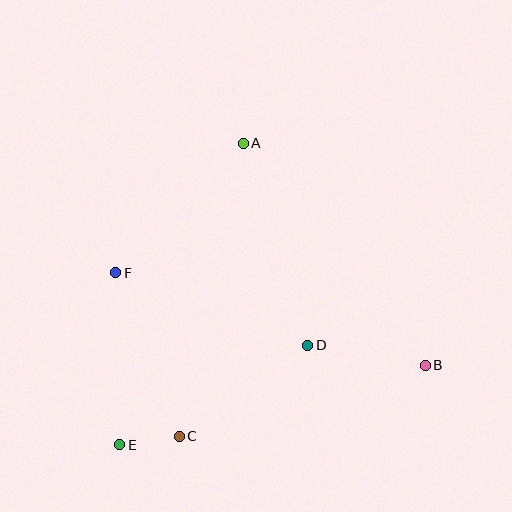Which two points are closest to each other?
Points C and E are closest to each other.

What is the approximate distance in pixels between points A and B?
The distance between A and B is approximately 287 pixels.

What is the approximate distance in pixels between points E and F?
The distance between E and F is approximately 172 pixels.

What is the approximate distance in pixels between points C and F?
The distance between C and F is approximately 175 pixels.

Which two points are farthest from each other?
Points A and E are farthest from each other.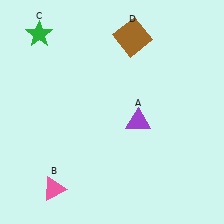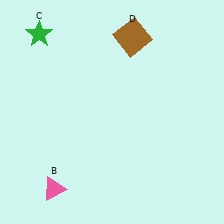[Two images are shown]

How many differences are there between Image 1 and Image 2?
There is 1 difference between the two images.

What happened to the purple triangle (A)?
The purple triangle (A) was removed in Image 2. It was in the bottom-right area of Image 1.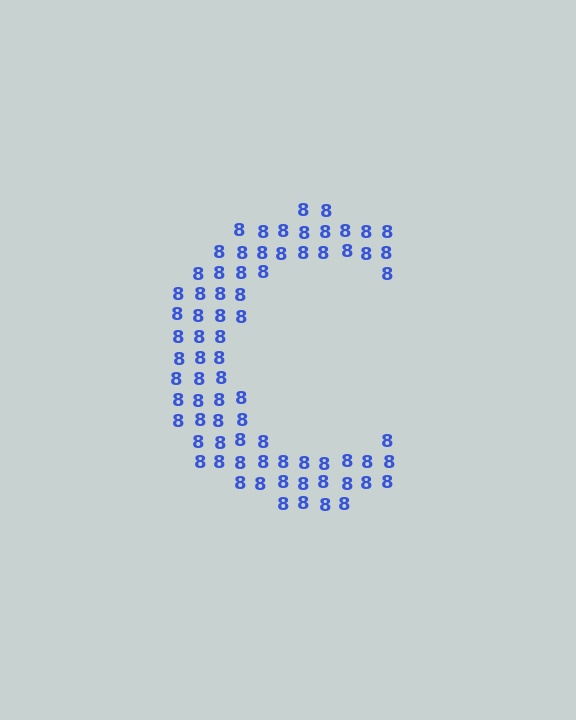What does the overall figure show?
The overall figure shows the letter C.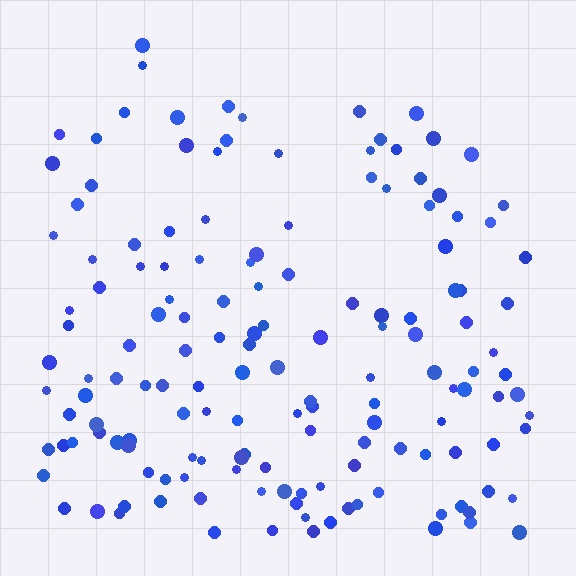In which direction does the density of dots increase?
From top to bottom, with the bottom side densest.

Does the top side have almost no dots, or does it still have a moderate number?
Still a moderate number, just noticeably fewer than the bottom.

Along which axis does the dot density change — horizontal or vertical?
Vertical.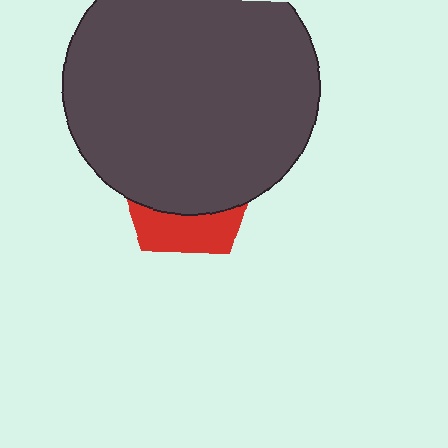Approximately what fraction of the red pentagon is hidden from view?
Roughly 69% of the red pentagon is hidden behind the dark gray circle.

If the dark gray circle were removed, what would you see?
You would see the complete red pentagon.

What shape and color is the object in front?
The object in front is a dark gray circle.